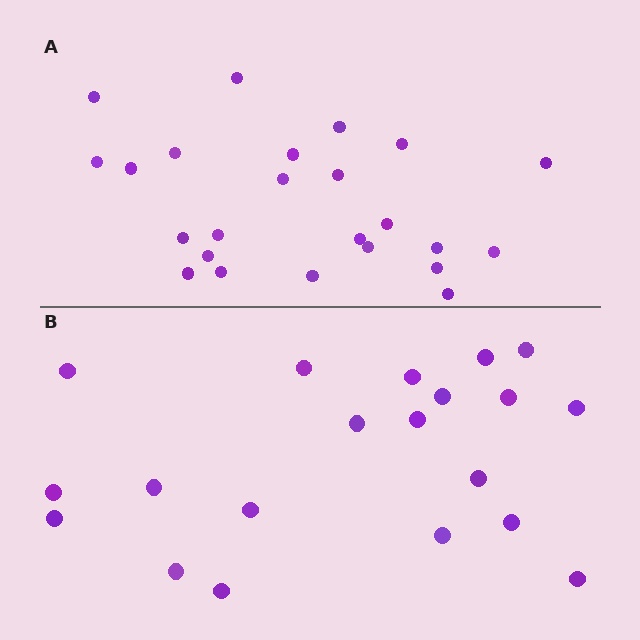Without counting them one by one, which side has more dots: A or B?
Region A (the top region) has more dots.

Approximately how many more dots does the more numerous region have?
Region A has about 4 more dots than region B.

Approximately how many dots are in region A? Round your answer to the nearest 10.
About 20 dots. (The exact count is 24, which rounds to 20.)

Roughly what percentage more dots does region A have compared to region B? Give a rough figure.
About 20% more.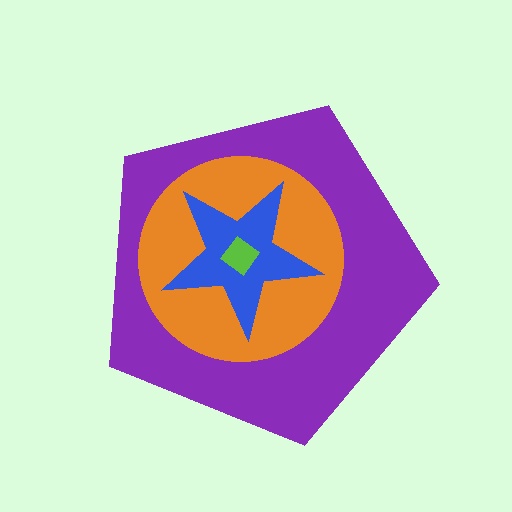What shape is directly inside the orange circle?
The blue star.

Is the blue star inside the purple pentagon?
Yes.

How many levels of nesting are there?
4.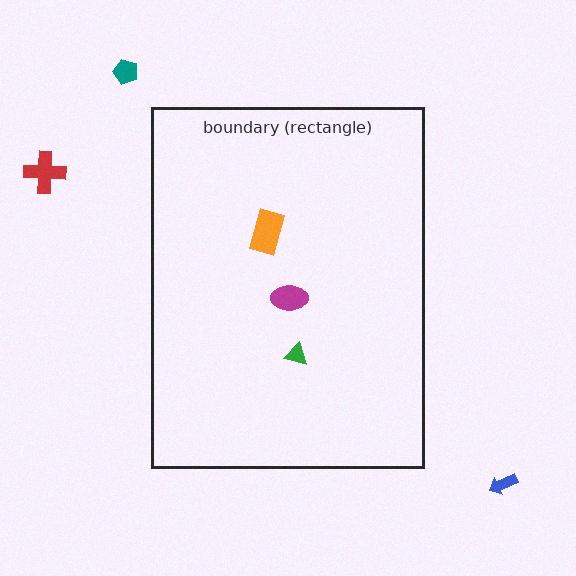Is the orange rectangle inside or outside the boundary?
Inside.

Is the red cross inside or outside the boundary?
Outside.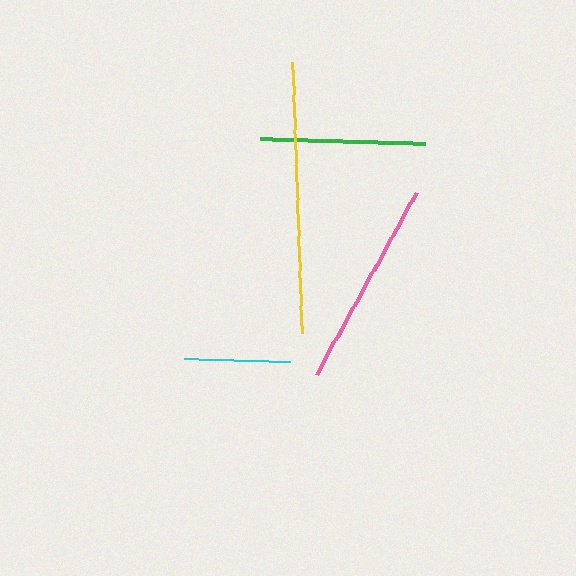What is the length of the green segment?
The green segment is approximately 165 pixels long.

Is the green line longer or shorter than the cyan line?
The green line is longer than the cyan line.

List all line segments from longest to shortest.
From longest to shortest: yellow, pink, green, cyan.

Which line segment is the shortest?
The cyan line is the shortest at approximately 106 pixels.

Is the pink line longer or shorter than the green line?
The pink line is longer than the green line.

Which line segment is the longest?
The yellow line is the longest at approximately 272 pixels.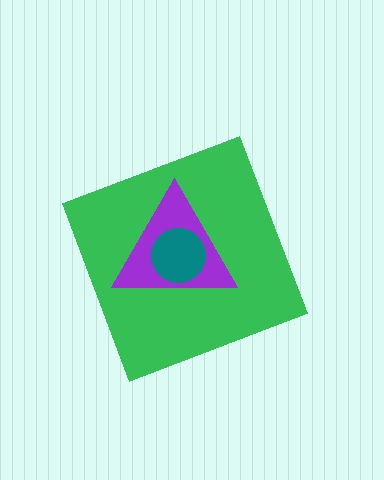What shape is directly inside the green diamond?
The purple triangle.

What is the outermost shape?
The green diamond.